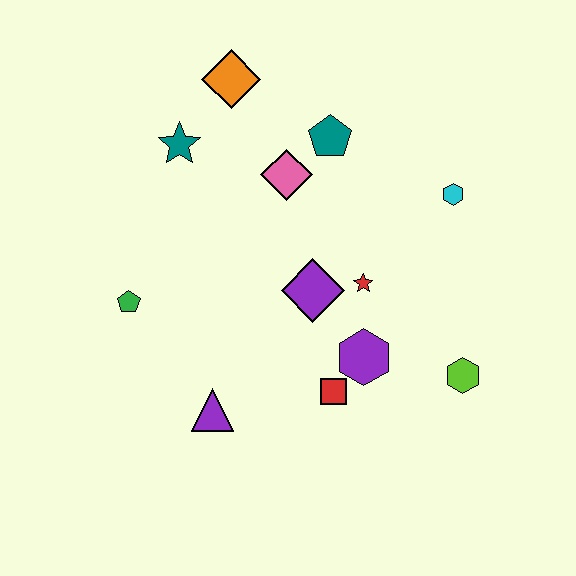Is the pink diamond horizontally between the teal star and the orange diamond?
No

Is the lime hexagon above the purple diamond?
No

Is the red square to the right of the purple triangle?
Yes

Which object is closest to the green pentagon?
The purple triangle is closest to the green pentagon.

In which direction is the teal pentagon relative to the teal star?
The teal pentagon is to the right of the teal star.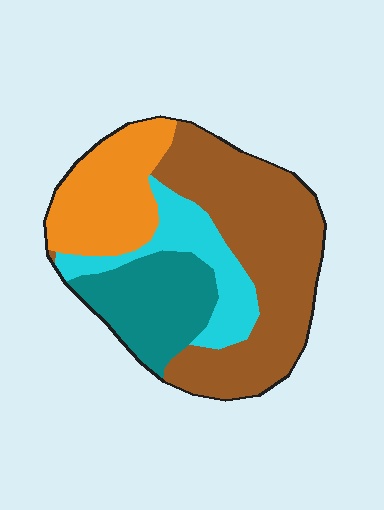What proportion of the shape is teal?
Teal covers around 20% of the shape.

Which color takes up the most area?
Brown, at roughly 45%.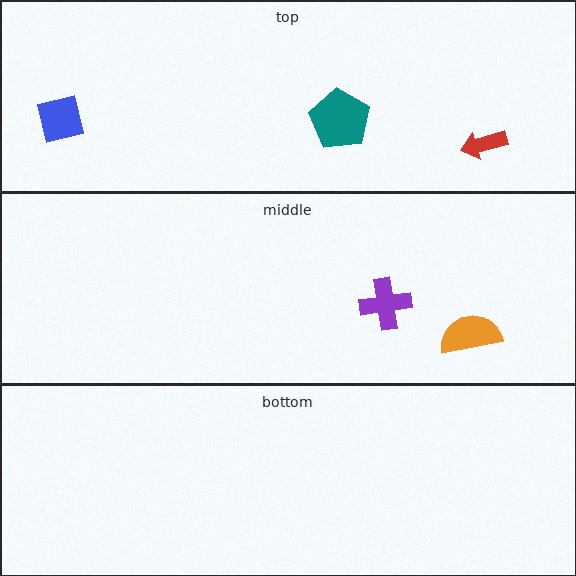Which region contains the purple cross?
The middle region.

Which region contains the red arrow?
The top region.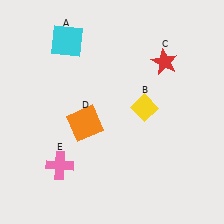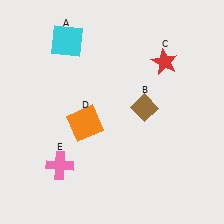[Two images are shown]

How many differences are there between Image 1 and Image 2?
There is 1 difference between the two images.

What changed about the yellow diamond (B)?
In Image 1, B is yellow. In Image 2, it changed to brown.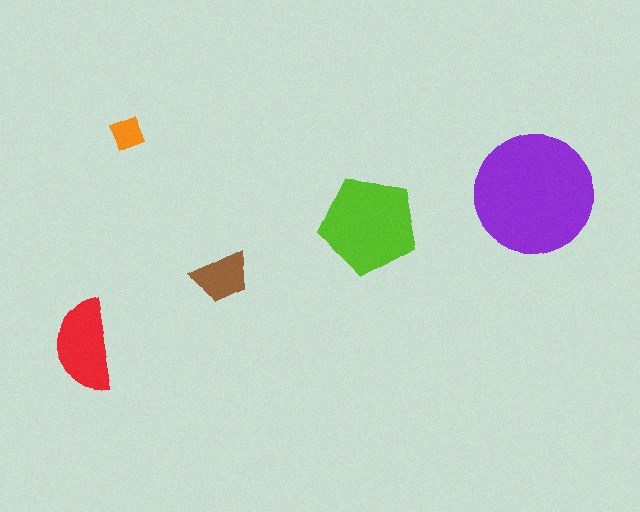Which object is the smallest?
The orange diamond.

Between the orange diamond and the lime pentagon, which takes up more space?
The lime pentagon.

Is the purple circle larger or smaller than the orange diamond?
Larger.